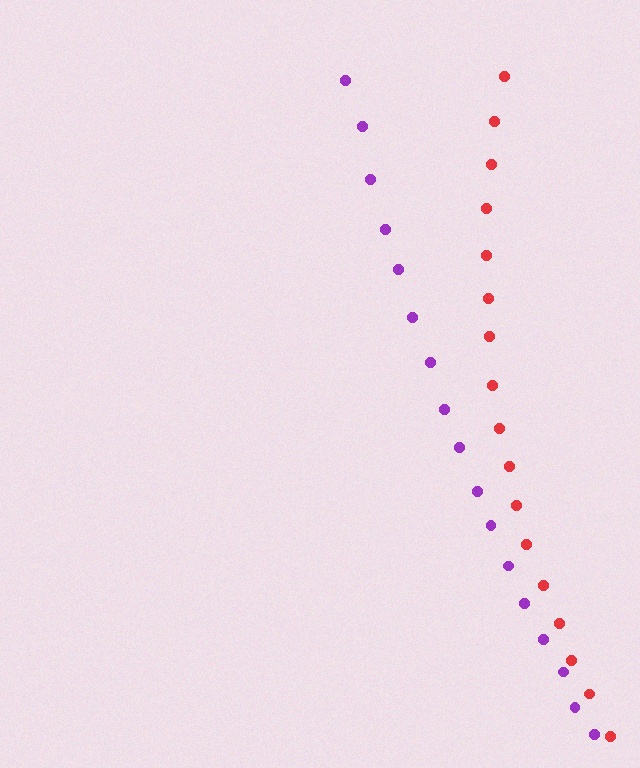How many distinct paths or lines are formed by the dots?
There are 2 distinct paths.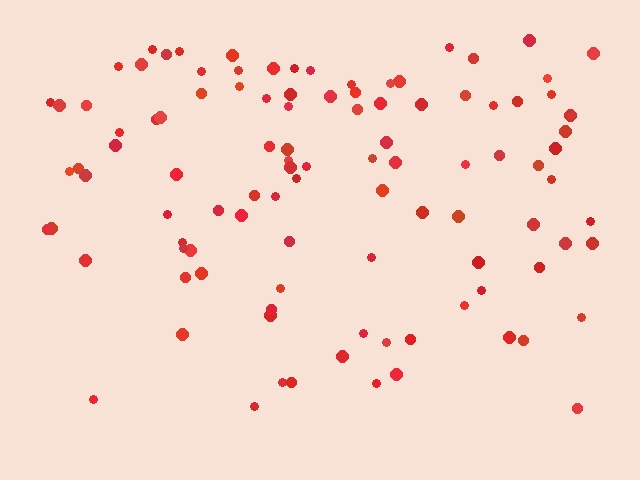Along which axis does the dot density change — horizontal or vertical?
Vertical.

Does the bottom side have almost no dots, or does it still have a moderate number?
Still a moderate number, just noticeably fewer than the top.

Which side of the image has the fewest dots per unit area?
The bottom.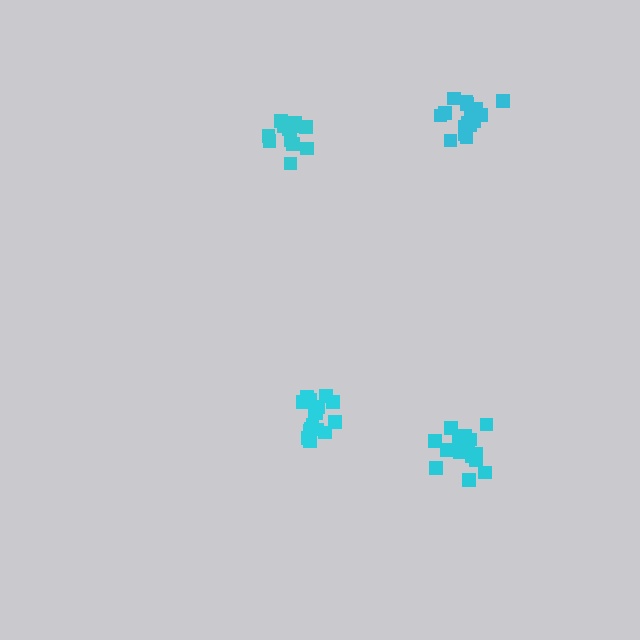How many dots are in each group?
Group 1: 17 dots, Group 2: 15 dots, Group 3: 16 dots, Group 4: 16 dots (64 total).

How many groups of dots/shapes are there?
There are 4 groups.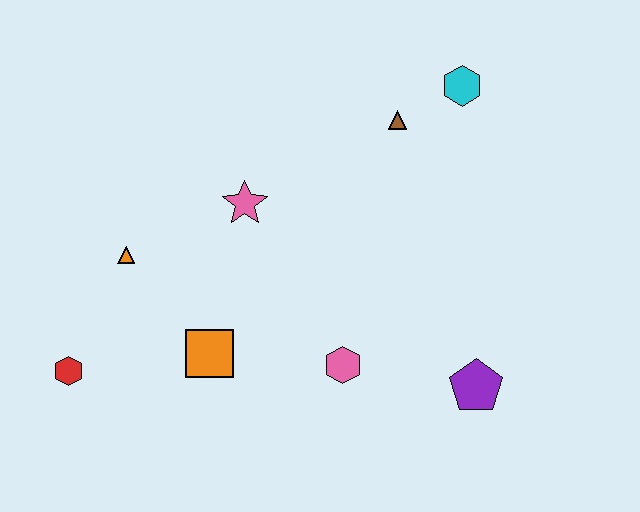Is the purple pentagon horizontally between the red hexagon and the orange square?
No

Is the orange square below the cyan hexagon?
Yes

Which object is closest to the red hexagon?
The orange triangle is closest to the red hexagon.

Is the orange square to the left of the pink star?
Yes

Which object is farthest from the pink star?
The purple pentagon is farthest from the pink star.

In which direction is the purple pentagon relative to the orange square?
The purple pentagon is to the right of the orange square.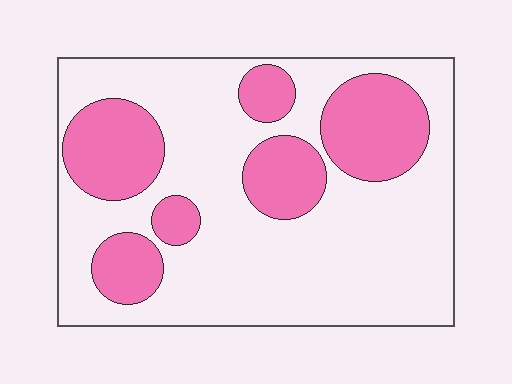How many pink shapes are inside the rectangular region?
6.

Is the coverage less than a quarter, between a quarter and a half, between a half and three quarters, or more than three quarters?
Between a quarter and a half.